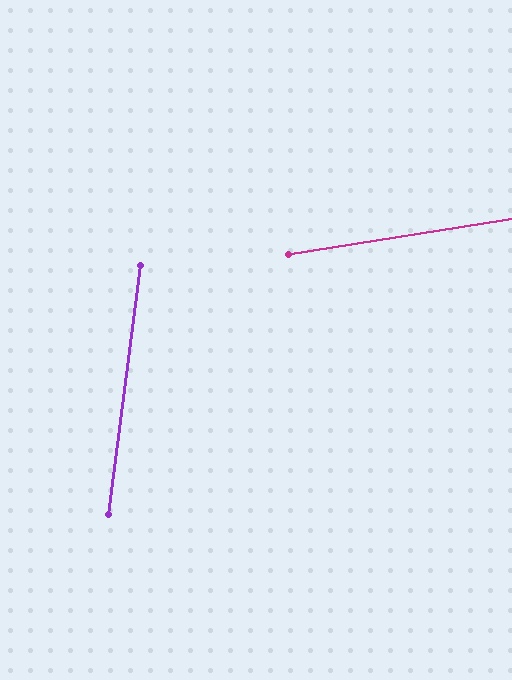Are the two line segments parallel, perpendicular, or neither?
Neither parallel nor perpendicular — they differ by about 74°.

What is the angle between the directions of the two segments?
Approximately 74 degrees.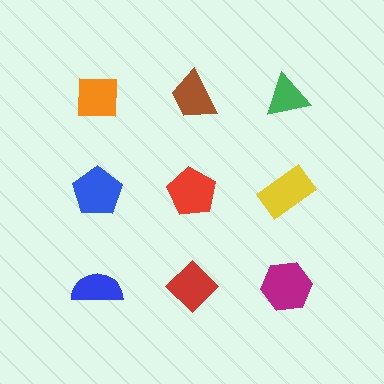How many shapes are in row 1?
3 shapes.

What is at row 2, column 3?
A yellow rectangle.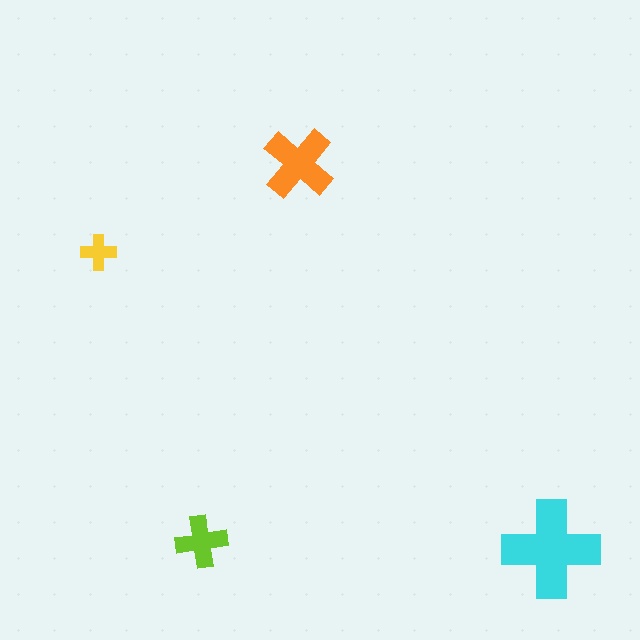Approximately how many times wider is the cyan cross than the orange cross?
About 1.5 times wider.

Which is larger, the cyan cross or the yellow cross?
The cyan one.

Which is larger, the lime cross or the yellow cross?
The lime one.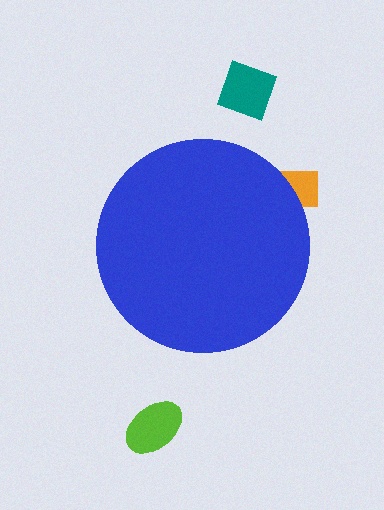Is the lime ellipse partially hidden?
No, the lime ellipse is fully visible.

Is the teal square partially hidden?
No, the teal square is fully visible.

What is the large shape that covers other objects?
A blue circle.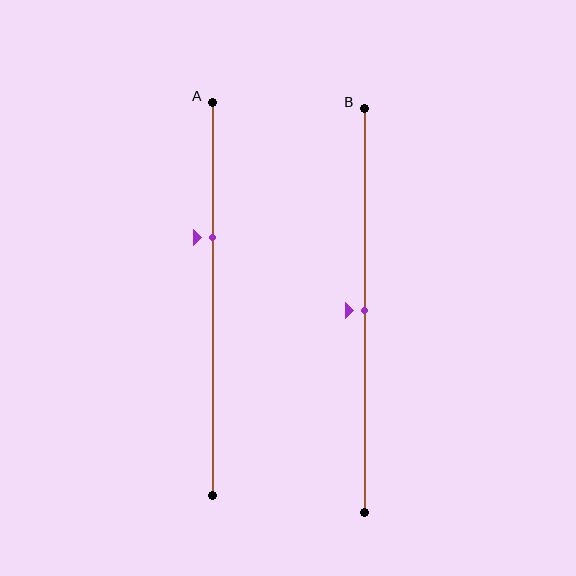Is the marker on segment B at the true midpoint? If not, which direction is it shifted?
Yes, the marker on segment B is at the true midpoint.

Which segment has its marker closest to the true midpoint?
Segment B has its marker closest to the true midpoint.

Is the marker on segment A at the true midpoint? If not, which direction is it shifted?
No, the marker on segment A is shifted upward by about 16% of the segment length.